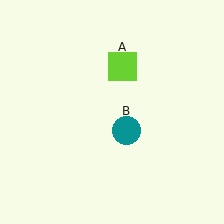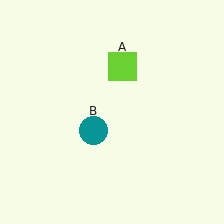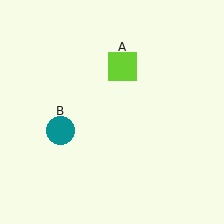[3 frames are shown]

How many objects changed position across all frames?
1 object changed position: teal circle (object B).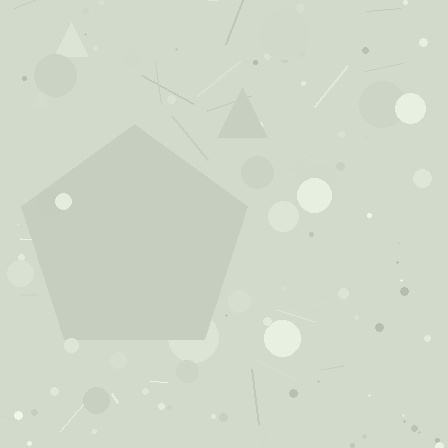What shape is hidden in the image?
A pentagon is hidden in the image.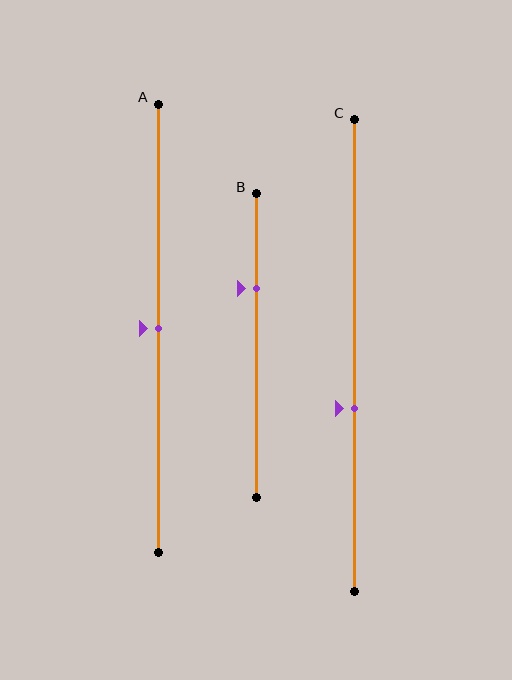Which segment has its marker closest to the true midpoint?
Segment A has its marker closest to the true midpoint.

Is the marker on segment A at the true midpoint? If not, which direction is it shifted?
Yes, the marker on segment A is at the true midpoint.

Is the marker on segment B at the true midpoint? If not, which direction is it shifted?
No, the marker on segment B is shifted upward by about 19% of the segment length.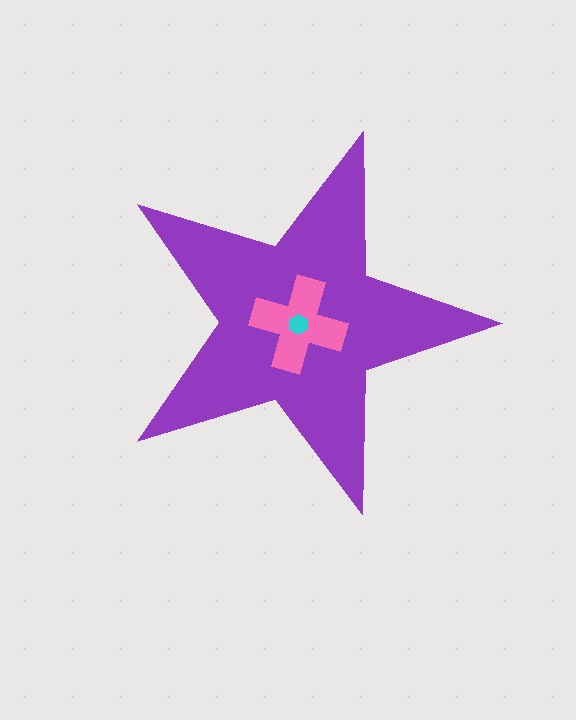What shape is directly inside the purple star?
The pink cross.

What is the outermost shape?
The purple star.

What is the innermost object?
The cyan hexagon.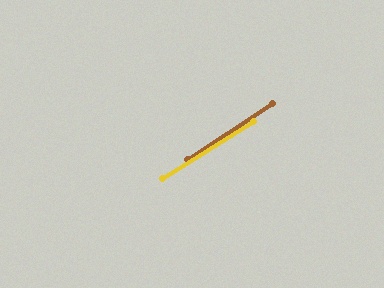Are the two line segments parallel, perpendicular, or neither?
Parallel — their directions differ by only 1.2°.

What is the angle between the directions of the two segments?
Approximately 1 degree.